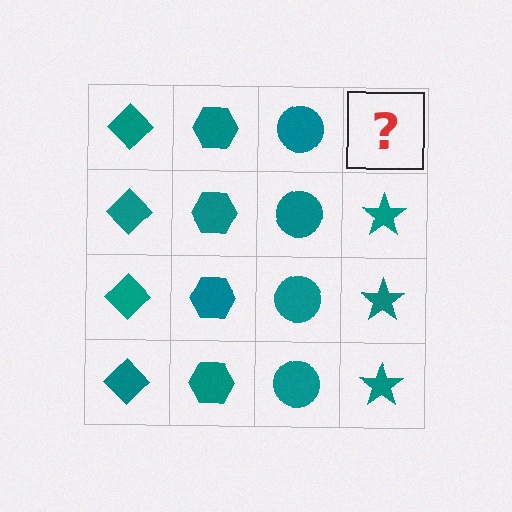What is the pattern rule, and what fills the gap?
The rule is that each column has a consistent shape. The gap should be filled with a teal star.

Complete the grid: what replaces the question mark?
The question mark should be replaced with a teal star.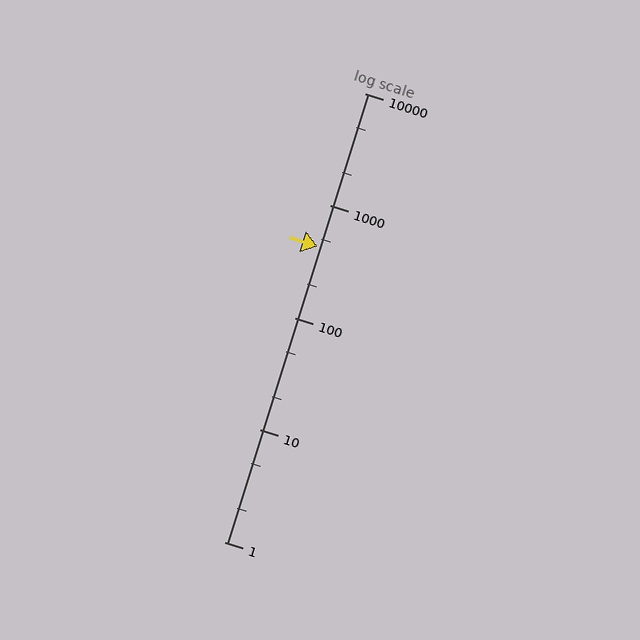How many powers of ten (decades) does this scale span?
The scale spans 4 decades, from 1 to 10000.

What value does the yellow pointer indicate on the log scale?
The pointer indicates approximately 430.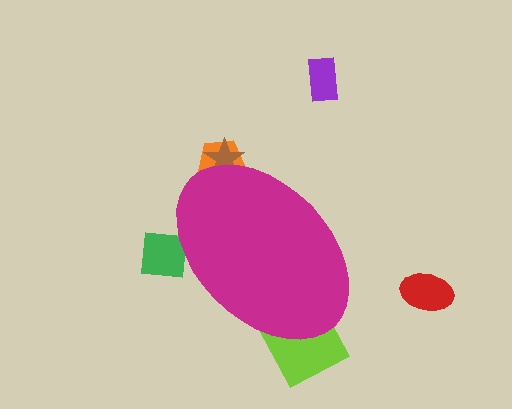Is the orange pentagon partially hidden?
Yes, the orange pentagon is partially hidden behind the magenta ellipse.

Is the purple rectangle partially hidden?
No, the purple rectangle is fully visible.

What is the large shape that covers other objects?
A magenta ellipse.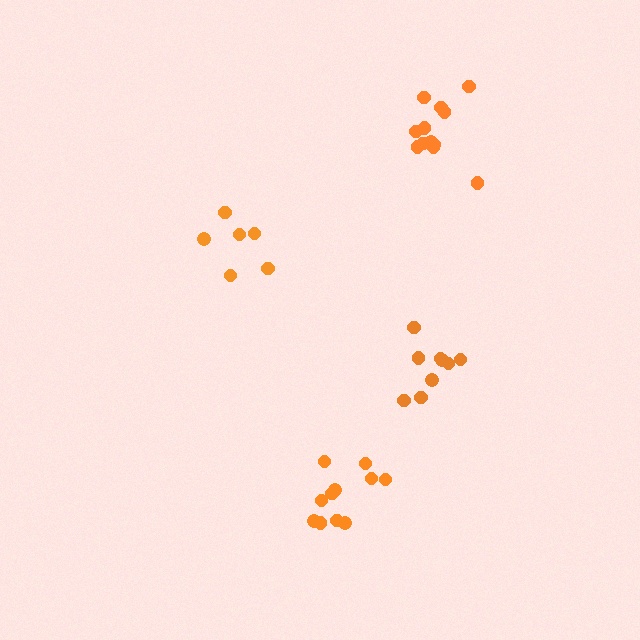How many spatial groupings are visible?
There are 4 spatial groupings.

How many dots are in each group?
Group 1: 6 dots, Group 2: 11 dots, Group 3: 9 dots, Group 4: 12 dots (38 total).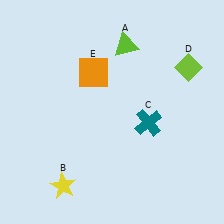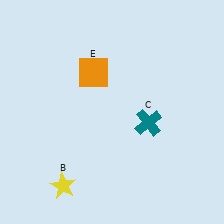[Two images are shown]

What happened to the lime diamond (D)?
The lime diamond (D) was removed in Image 2. It was in the top-right area of Image 1.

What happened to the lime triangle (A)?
The lime triangle (A) was removed in Image 2. It was in the top-right area of Image 1.